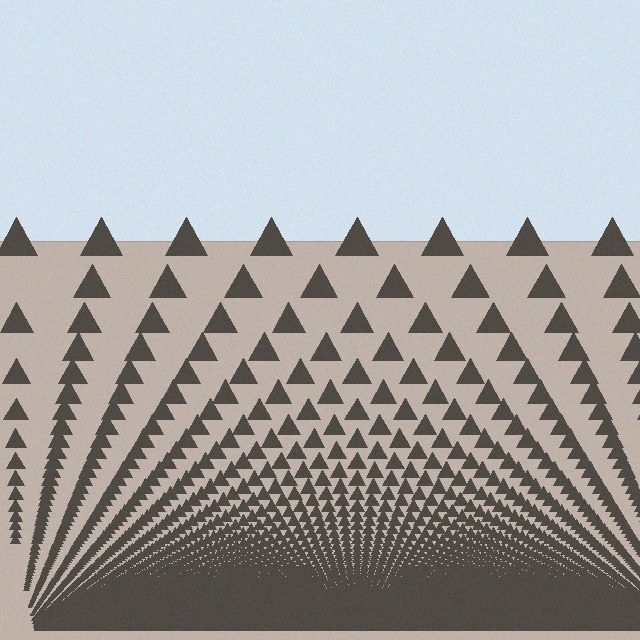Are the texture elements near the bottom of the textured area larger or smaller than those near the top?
Smaller. The gradient is inverted — elements near the bottom are smaller and denser.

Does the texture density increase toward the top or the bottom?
Density increases toward the bottom.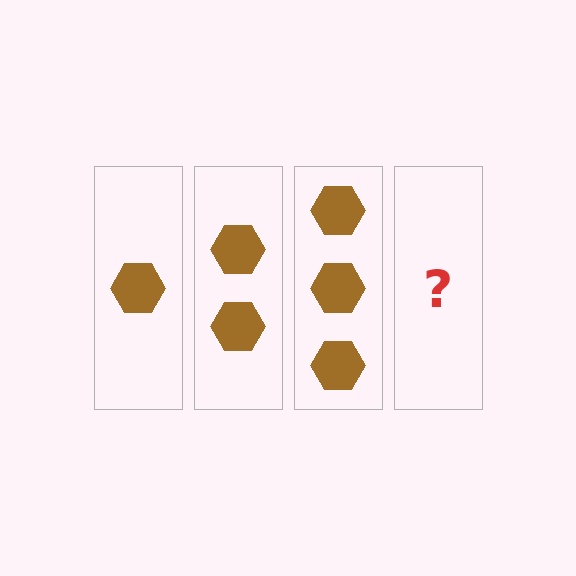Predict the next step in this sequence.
The next step is 4 hexagons.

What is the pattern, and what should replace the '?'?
The pattern is that each step adds one more hexagon. The '?' should be 4 hexagons.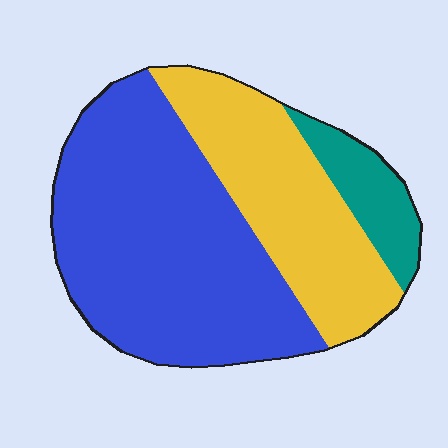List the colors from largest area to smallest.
From largest to smallest: blue, yellow, teal.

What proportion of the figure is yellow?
Yellow takes up between a sixth and a third of the figure.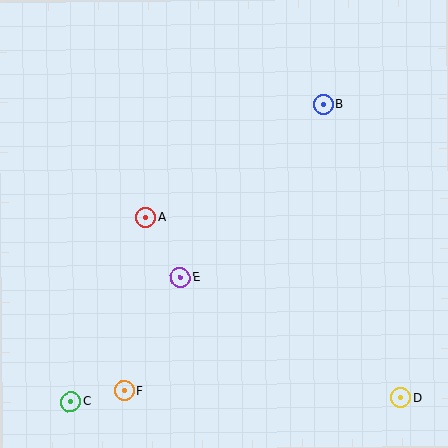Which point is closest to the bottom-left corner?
Point C is closest to the bottom-left corner.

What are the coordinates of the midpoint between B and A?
The midpoint between B and A is at (234, 161).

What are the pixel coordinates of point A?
Point A is at (146, 217).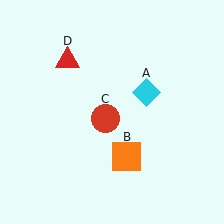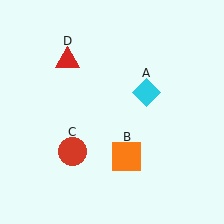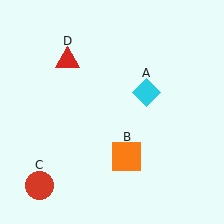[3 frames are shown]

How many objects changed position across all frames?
1 object changed position: red circle (object C).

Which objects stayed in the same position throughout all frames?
Cyan diamond (object A) and orange square (object B) and red triangle (object D) remained stationary.